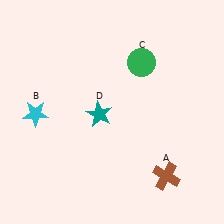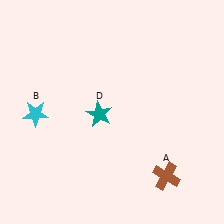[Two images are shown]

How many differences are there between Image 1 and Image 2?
There is 1 difference between the two images.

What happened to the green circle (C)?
The green circle (C) was removed in Image 2. It was in the top-right area of Image 1.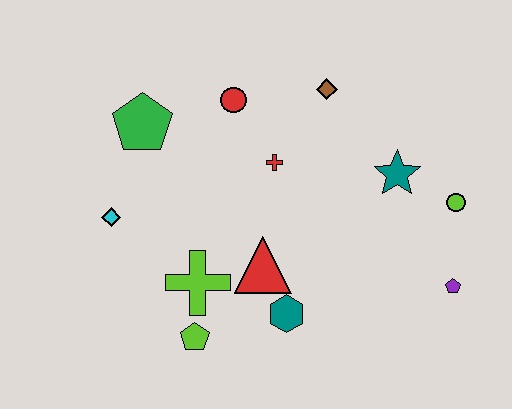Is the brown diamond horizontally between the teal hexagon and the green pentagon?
No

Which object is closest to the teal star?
The lime circle is closest to the teal star.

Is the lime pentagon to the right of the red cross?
No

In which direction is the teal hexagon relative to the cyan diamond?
The teal hexagon is to the right of the cyan diamond.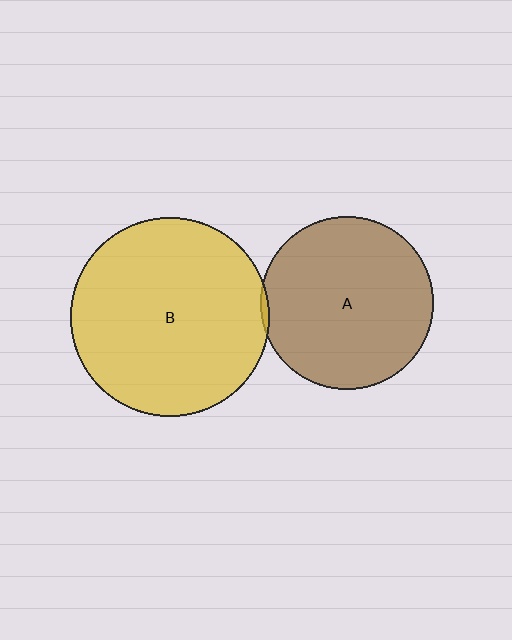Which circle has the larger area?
Circle B (yellow).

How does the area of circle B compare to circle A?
Approximately 1.3 times.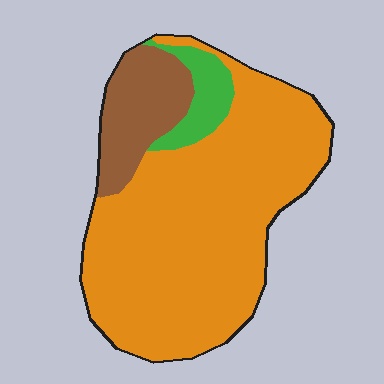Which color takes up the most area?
Orange, at roughly 75%.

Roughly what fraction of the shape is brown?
Brown takes up about one sixth (1/6) of the shape.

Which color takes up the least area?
Green, at roughly 10%.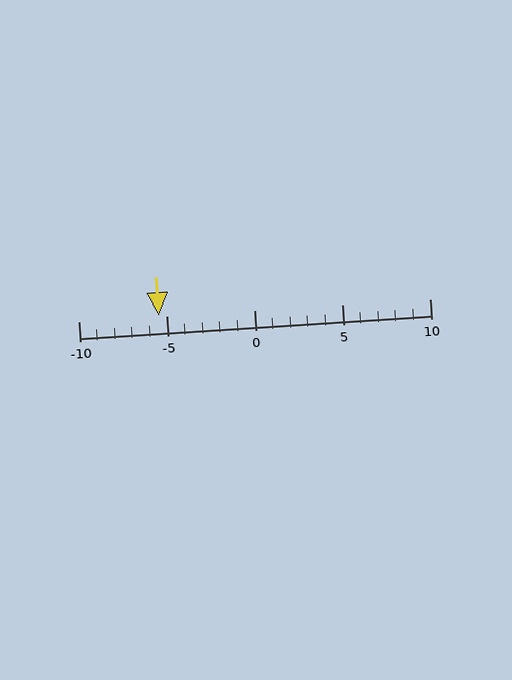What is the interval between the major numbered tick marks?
The major tick marks are spaced 5 units apart.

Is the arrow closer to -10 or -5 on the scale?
The arrow is closer to -5.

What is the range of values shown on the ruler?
The ruler shows values from -10 to 10.